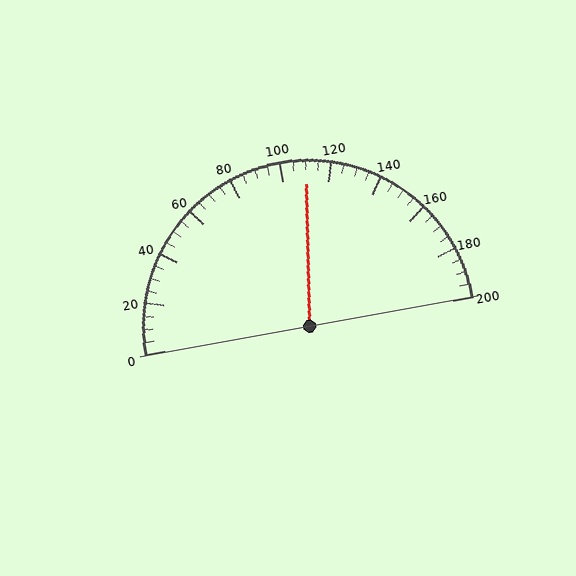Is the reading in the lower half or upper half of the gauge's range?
The reading is in the upper half of the range (0 to 200).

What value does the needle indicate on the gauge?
The needle indicates approximately 110.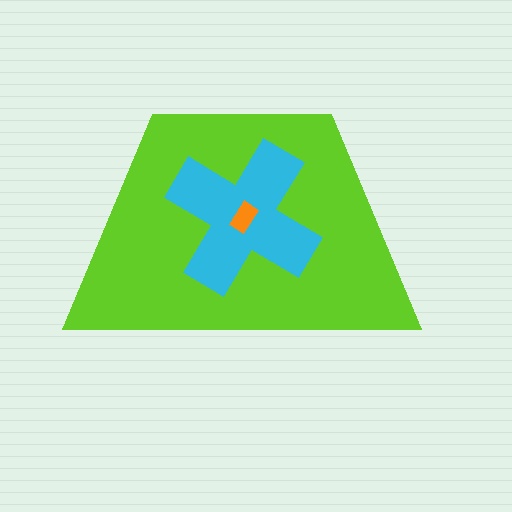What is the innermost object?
The orange rectangle.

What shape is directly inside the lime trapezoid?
The cyan cross.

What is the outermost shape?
The lime trapezoid.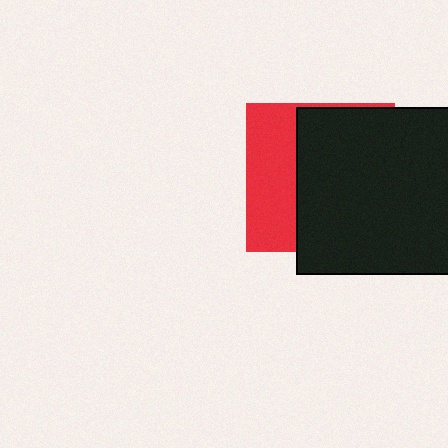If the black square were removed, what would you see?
You would see the complete red square.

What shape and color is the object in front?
The object in front is a black square.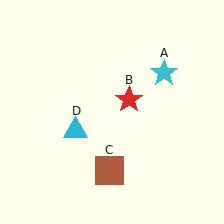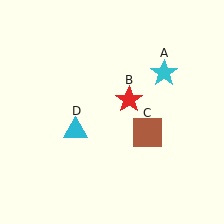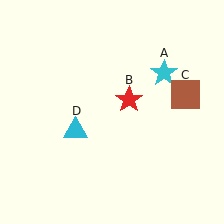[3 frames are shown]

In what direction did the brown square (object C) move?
The brown square (object C) moved up and to the right.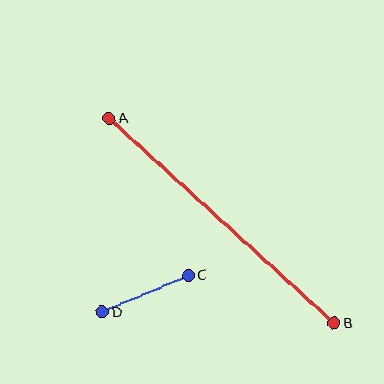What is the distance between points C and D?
The distance is approximately 93 pixels.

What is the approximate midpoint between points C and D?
The midpoint is at approximately (145, 294) pixels.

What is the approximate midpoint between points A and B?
The midpoint is at approximately (222, 221) pixels.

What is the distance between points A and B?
The distance is approximately 304 pixels.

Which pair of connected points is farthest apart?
Points A and B are farthest apart.